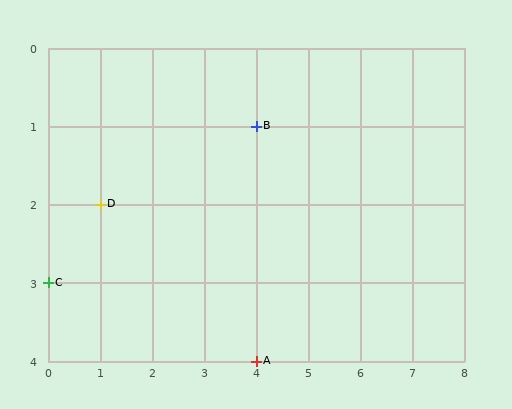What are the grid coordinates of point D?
Point D is at grid coordinates (1, 2).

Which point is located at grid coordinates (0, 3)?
Point C is at (0, 3).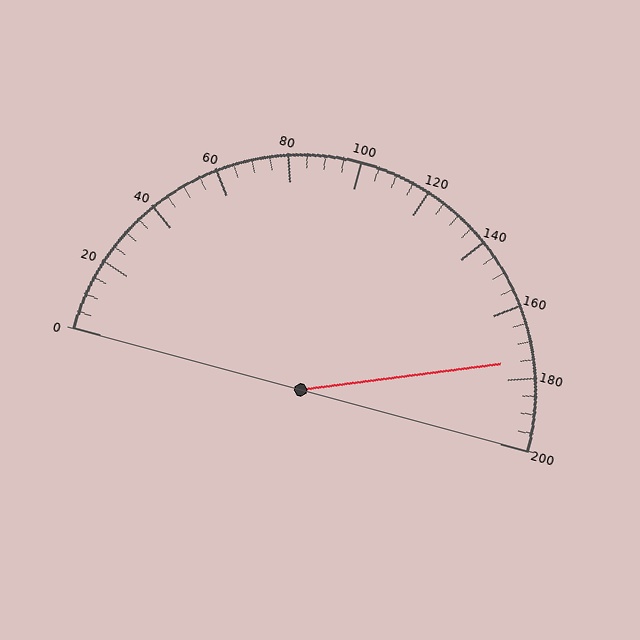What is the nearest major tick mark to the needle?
The nearest major tick mark is 180.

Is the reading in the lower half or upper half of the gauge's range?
The reading is in the upper half of the range (0 to 200).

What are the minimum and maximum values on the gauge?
The gauge ranges from 0 to 200.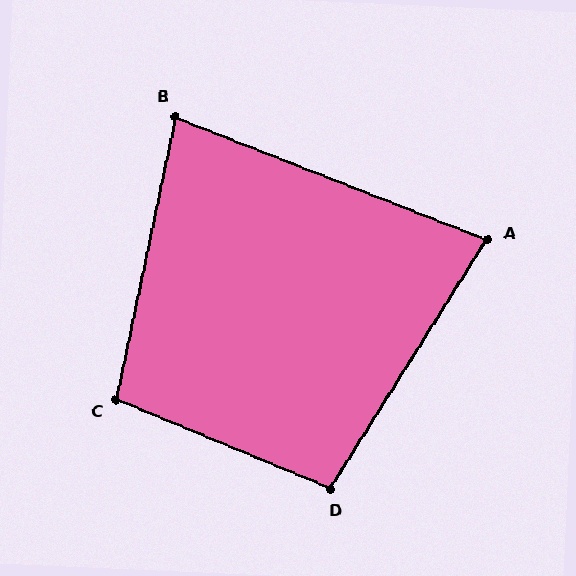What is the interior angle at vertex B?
Approximately 80 degrees (acute).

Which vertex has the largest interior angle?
C, at approximately 101 degrees.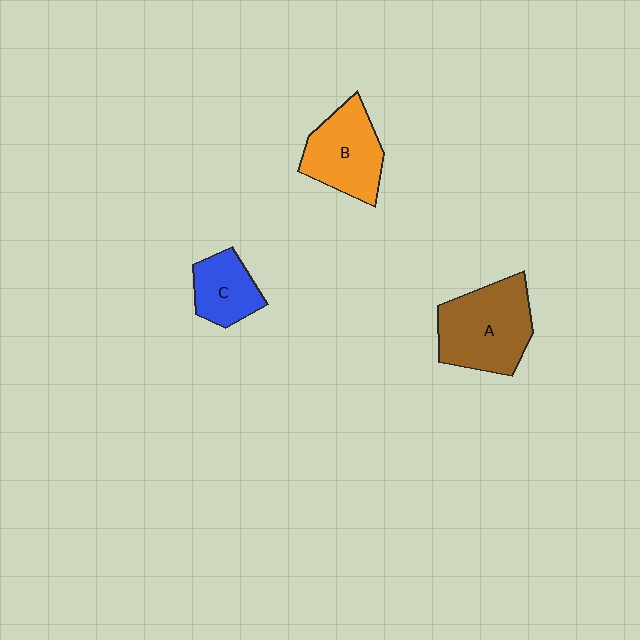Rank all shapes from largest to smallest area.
From largest to smallest: A (brown), B (orange), C (blue).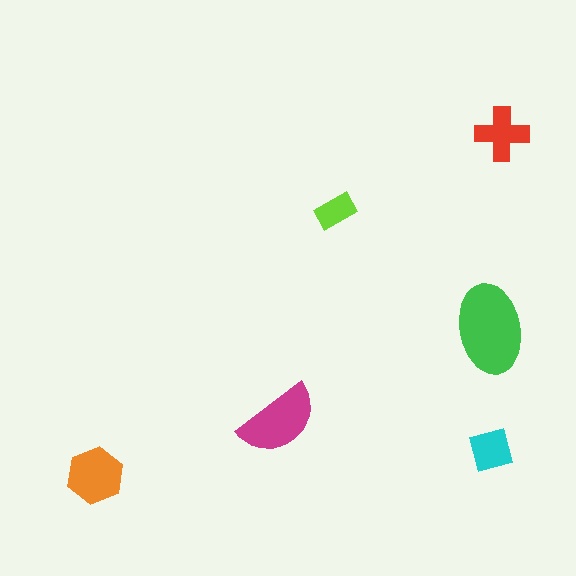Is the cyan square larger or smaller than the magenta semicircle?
Smaller.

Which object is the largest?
The green ellipse.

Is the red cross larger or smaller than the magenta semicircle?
Smaller.